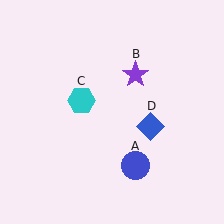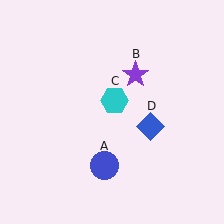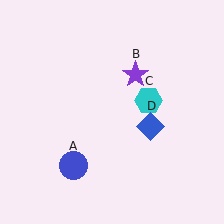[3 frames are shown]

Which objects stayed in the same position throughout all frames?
Purple star (object B) and blue diamond (object D) remained stationary.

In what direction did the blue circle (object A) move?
The blue circle (object A) moved left.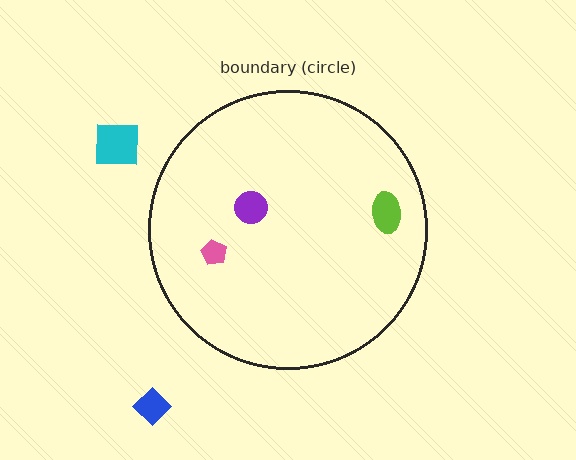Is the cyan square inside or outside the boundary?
Outside.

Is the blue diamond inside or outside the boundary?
Outside.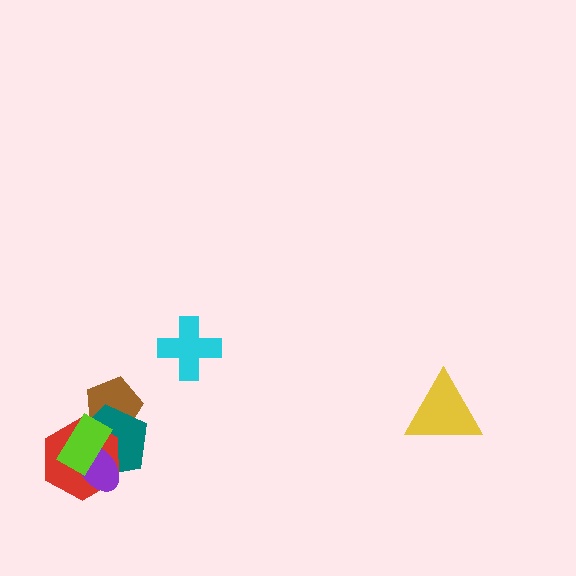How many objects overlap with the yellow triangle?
0 objects overlap with the yellow triangle.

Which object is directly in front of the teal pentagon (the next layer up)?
The red hexagon is directly in front of the teal pentagon.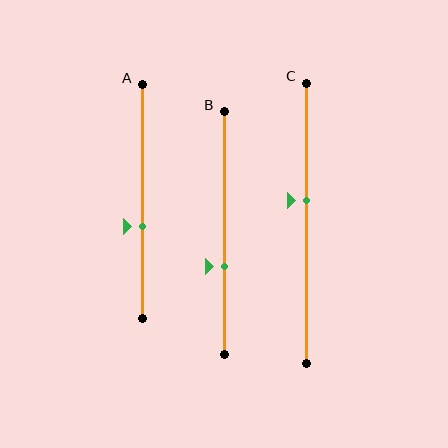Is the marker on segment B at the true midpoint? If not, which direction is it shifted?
No, the marker on segment B is shifted downward by about 14% of the segment length.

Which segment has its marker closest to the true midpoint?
Segment C has its marker closest to the true midpoint.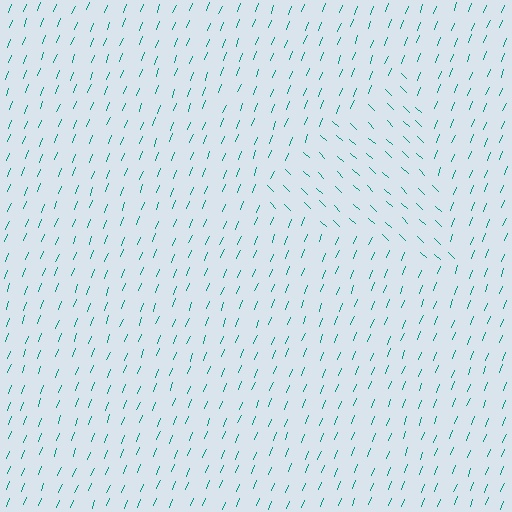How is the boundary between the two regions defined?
The boundary is defined purely by a change in line orientation (approximately 68 degrees difference). All lines are the same color and thickness.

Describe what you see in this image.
The image is filled with small teal line segments. A triangle region in the image has lines oriented differently from the surrounding lines, creating a visible texture boundary.